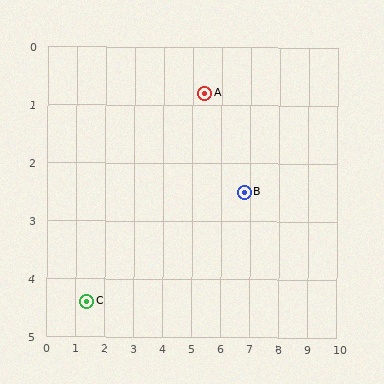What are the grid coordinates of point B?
Point B is at approximately (6.8, 2.5).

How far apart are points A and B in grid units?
Points A and B are about 2.2 grid units apart.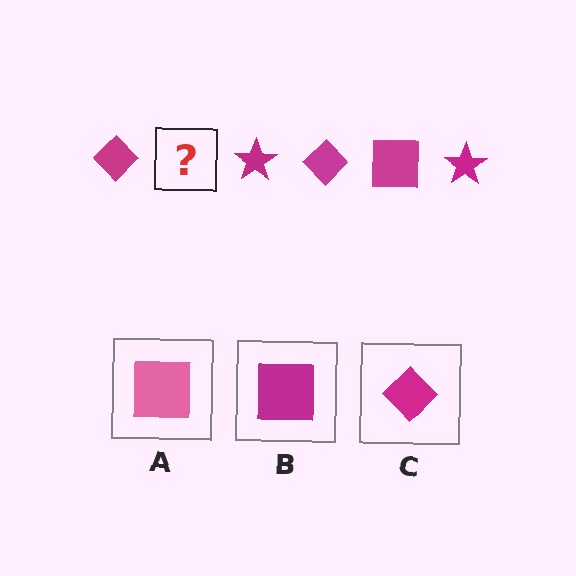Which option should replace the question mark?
Option B.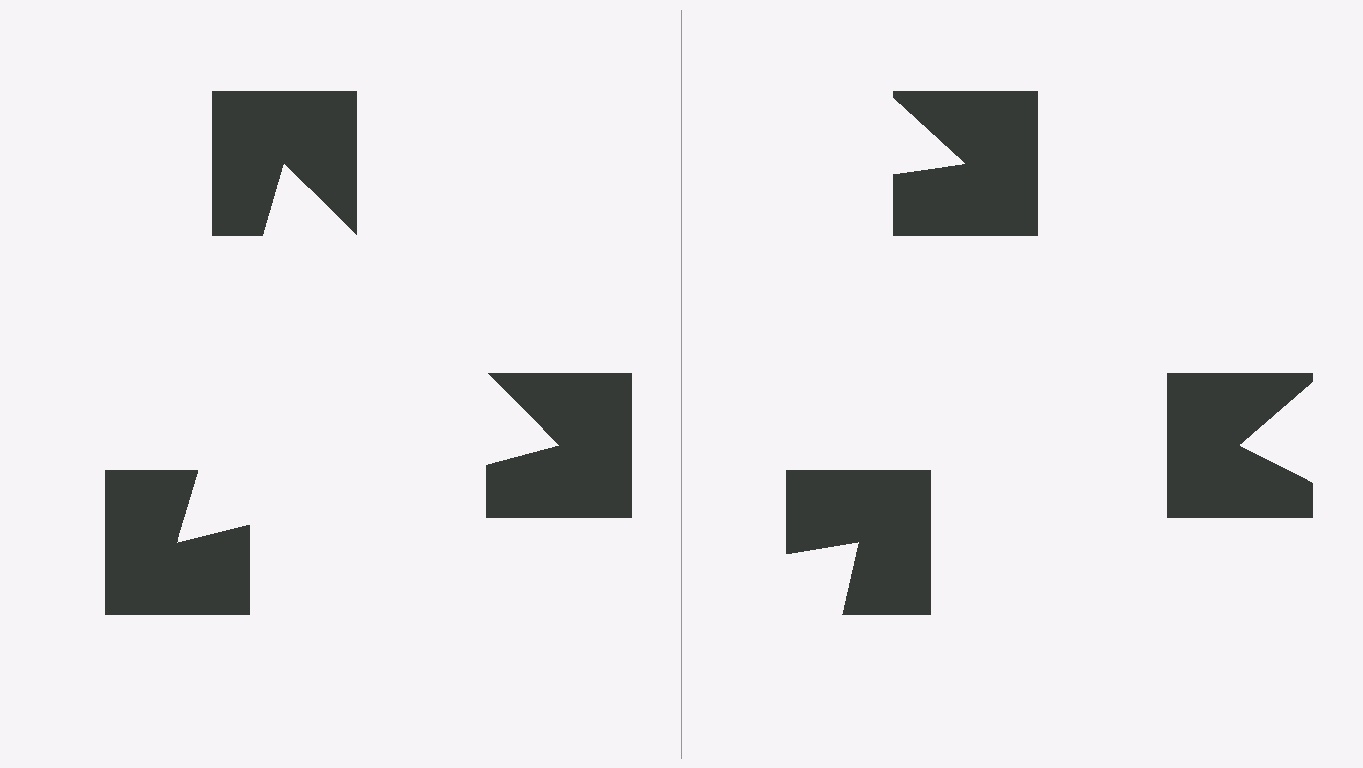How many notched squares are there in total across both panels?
6 — 3 on each side.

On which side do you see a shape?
An illusory triangle appears on the left side. On the right side the wedge cuts are rotated, so no coherent shape forms.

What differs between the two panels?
The notched squares are positioned identically on both sides; only the wedge orientations differ. On the left they align to a triangle; on the right they are misaligned.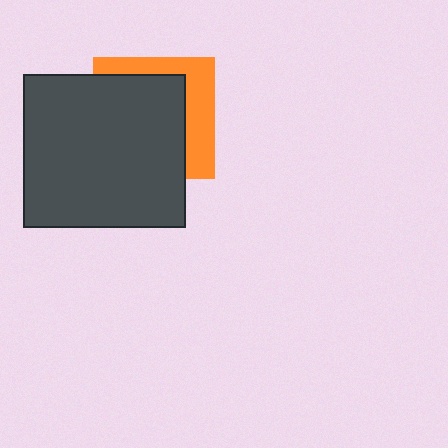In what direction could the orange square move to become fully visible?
The orange square could move toward the upper-right. That would shift it out from behind the dark gray rectangle entirely.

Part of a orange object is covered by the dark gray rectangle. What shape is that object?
It is a square.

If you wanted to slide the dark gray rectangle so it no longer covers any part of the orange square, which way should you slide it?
Slide it toward the lower-left — that is the most direct way to separate the two shapes.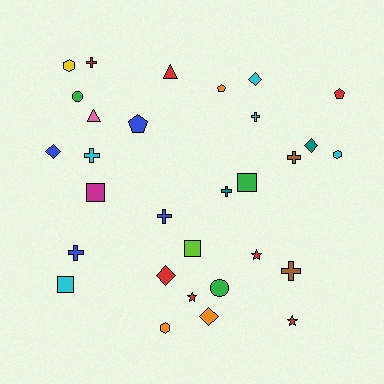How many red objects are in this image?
There are 7 red objects.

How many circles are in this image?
There are 2 circles.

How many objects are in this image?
There are 30 objects.